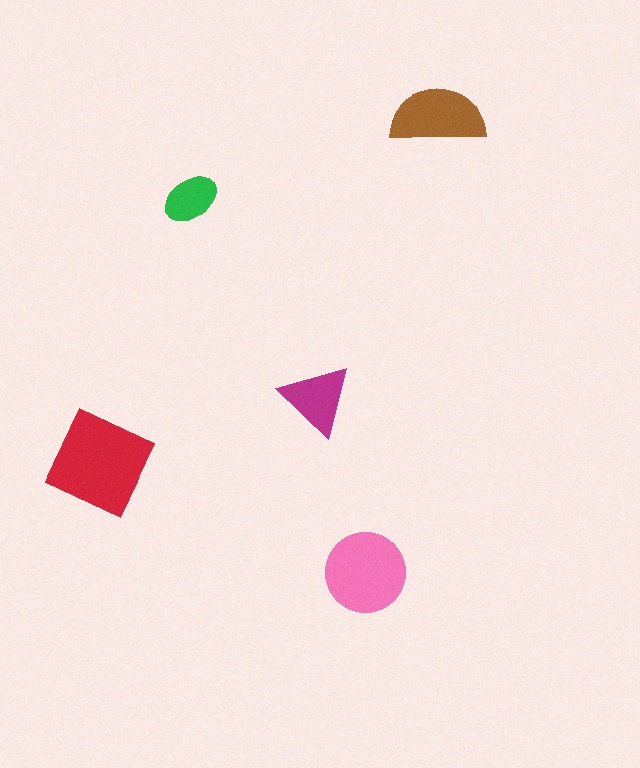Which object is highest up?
The brown semicircle is topmost.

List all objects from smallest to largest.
The green ellipse, the magenta triangle, the brown semicircle, the pink circle, the red diamond.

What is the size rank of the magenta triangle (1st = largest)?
4th.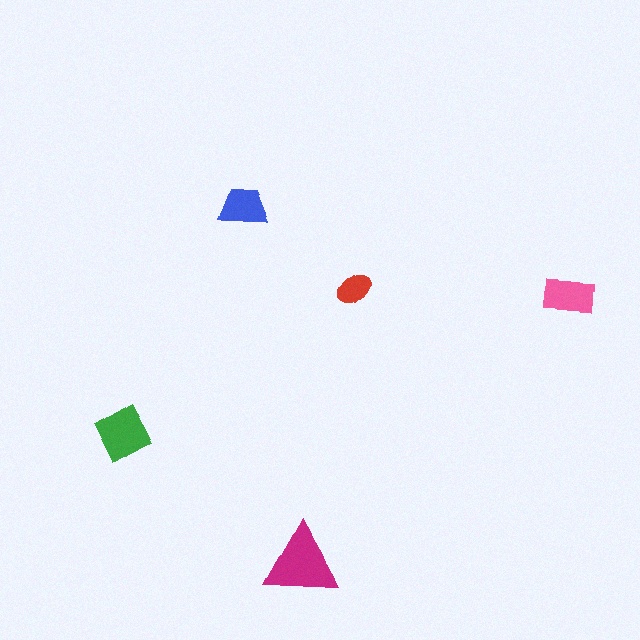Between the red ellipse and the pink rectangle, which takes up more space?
The pink rectangle.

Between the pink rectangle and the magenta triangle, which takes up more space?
The magenta triangle.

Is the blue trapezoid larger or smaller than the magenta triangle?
Smaller.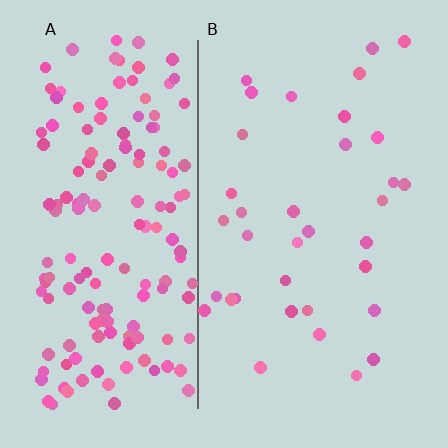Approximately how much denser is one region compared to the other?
Approximately 4.5× — region A over region B.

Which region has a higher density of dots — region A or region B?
A (the left).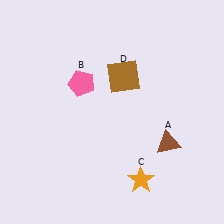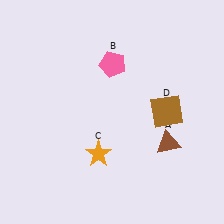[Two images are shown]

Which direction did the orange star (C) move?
The orange star (C) moved left.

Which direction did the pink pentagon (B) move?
The pink pentagon (B) moved right.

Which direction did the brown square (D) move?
The brown square (D) moved right.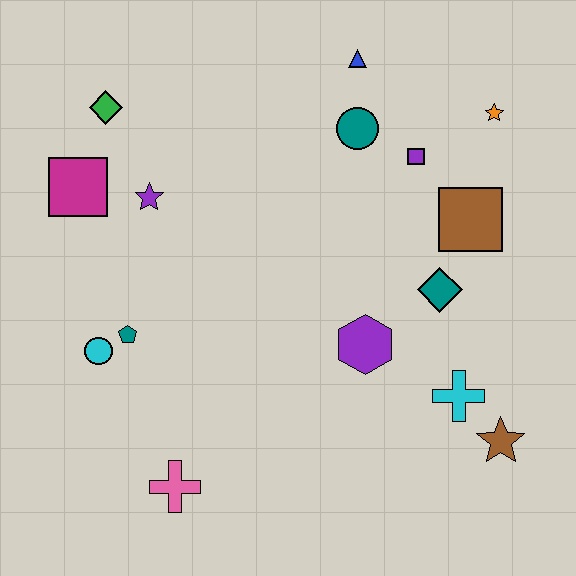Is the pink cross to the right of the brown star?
No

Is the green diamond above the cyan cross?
Yes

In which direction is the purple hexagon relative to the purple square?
The purple hexagon is below the purple square.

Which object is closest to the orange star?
The purple square is closest to the orange star.